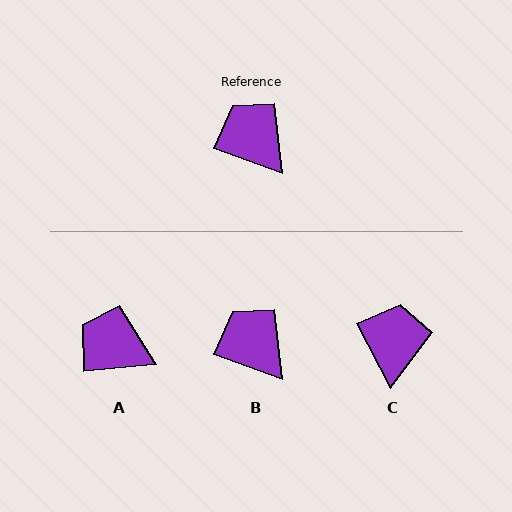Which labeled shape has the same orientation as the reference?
B.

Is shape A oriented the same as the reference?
No, it is off by about 25 degrees.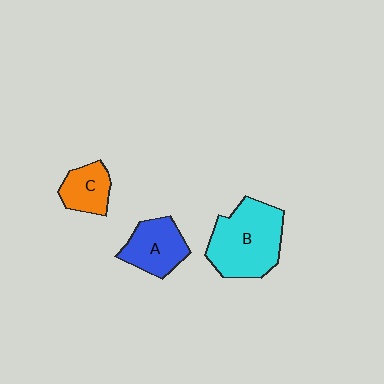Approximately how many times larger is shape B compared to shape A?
Approximately 1.7 times.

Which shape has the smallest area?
Shape C (orange).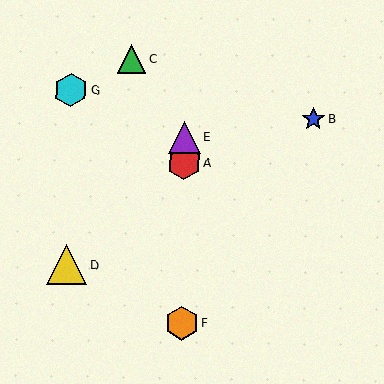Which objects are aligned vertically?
Objects A, E, F are aligned vertically.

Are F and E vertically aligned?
Yes, both are at x≈181.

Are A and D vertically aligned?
No, A is at x≈184 and D is at x≈66.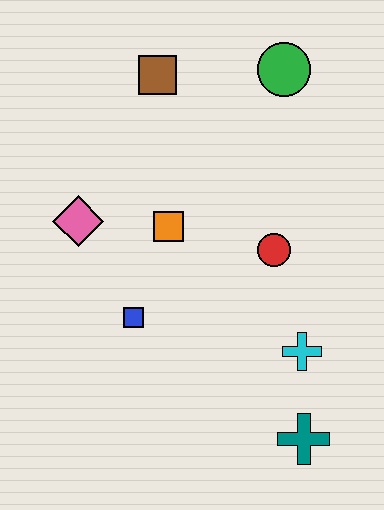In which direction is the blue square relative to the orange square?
The blue square is below the orange square.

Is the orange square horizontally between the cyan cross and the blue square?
Yes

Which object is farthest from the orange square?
The teal cross is farthest from the orange square.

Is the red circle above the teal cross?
Yes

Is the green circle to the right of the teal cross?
No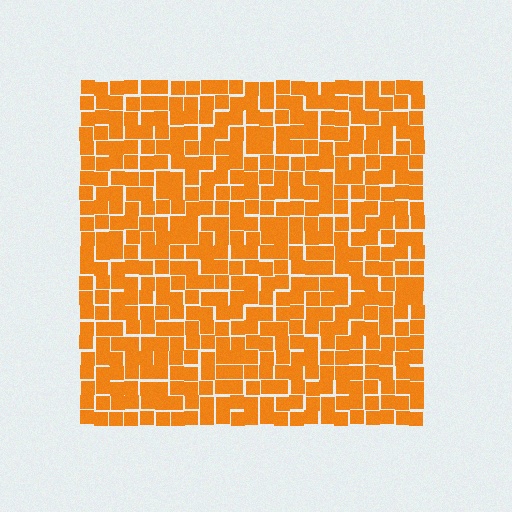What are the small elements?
The small elements are squares.